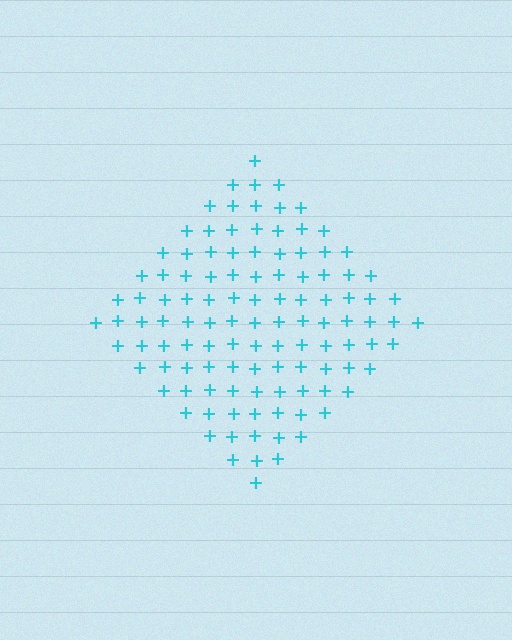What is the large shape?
The large shape is a diamond.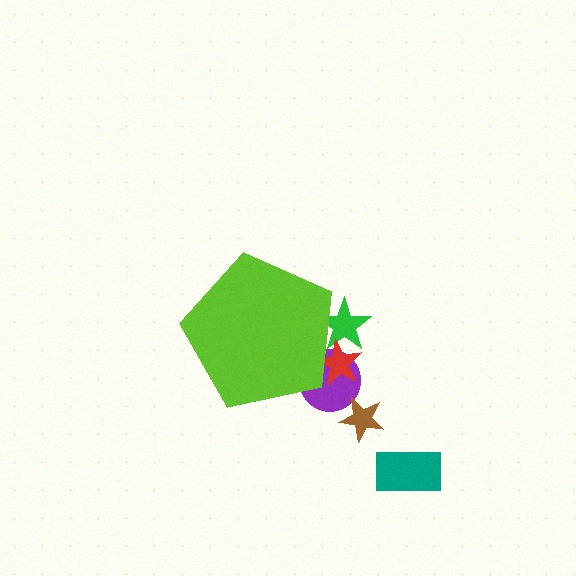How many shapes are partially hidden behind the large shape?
3 shapes are partially hidden.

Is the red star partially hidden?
Yes, the red star is partially hidden behind the lime pentagon.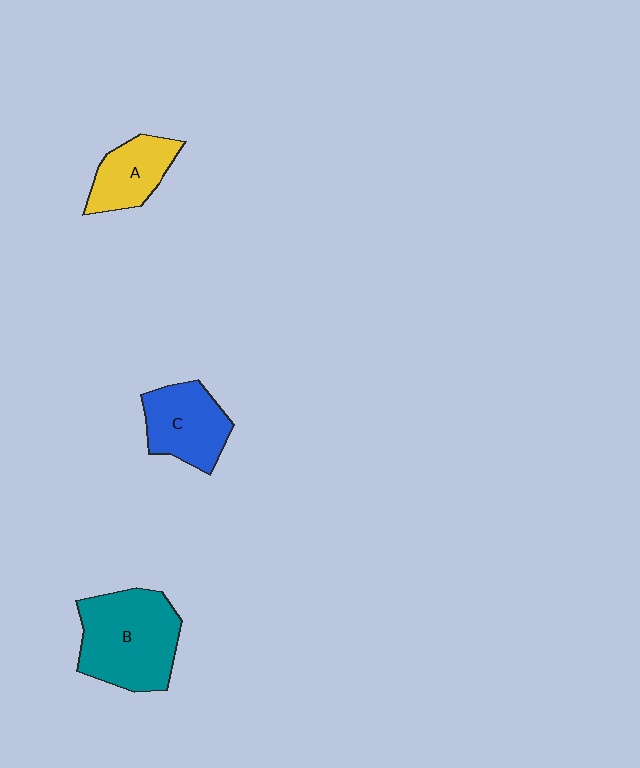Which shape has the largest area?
Shape B (teal).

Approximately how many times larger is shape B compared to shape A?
Approximately 1.8 times.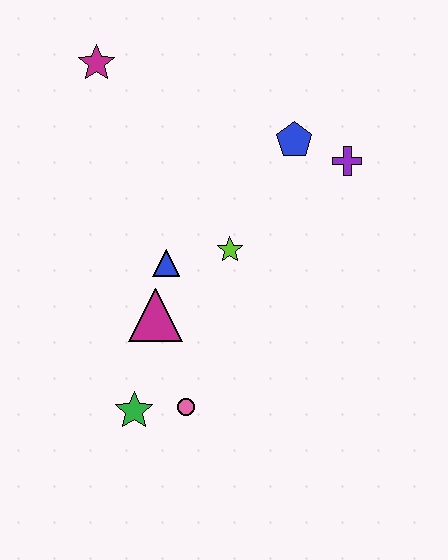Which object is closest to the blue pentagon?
The purple cross is closest to the blue pentagon.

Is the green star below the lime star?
Yes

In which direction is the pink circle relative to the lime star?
The pink circle is below the lime star.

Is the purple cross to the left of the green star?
No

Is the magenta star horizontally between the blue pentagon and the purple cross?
No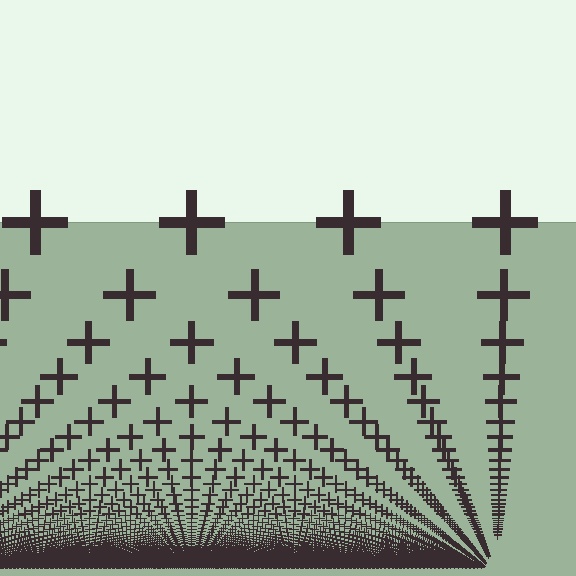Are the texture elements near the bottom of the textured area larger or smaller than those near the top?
Smaller. The gradient is inverted — elements near the bottom are smaller and denser.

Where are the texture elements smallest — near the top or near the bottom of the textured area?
Near the bottom.